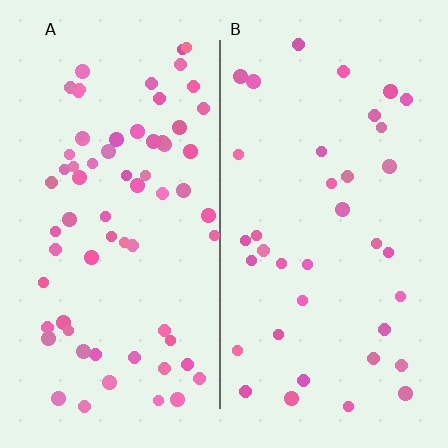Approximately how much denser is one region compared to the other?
Approximately 1.8× — region A over region B.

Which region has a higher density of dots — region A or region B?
A (the left).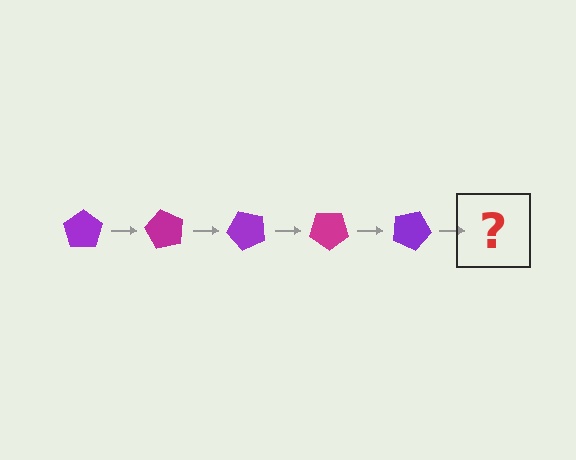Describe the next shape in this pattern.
It should be a magenta pentagon, rotated 300 degrees from the start.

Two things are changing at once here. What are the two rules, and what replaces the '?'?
The two rules are that it rotates 60 degrees each step and the color cycles through purple and magenta. The '?' should be a magenta pentagon, rotated 300 degrees from the start.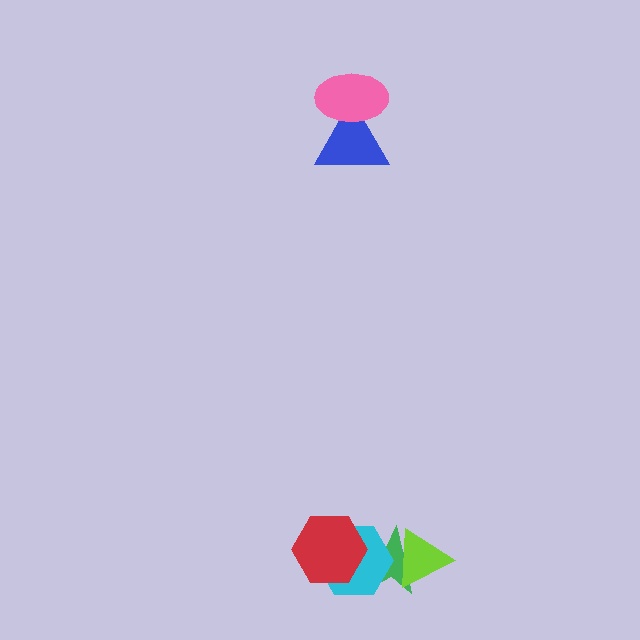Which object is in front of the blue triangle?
The pink ellipse is in front of the blue triangle.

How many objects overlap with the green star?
3 objects overlap with the green star.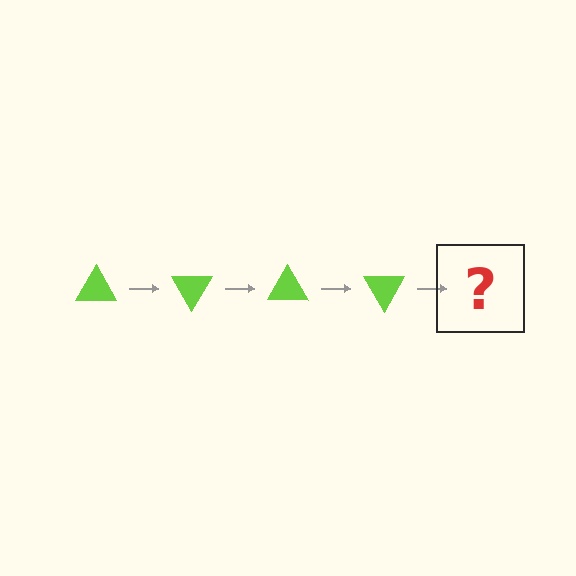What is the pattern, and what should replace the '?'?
The pattern is that the triangle rotates 60 degrees each step. The '?' should be a lime triangle rotated 240 degrees.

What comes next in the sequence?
The next element should be a lime triangle rotated 240 degrees.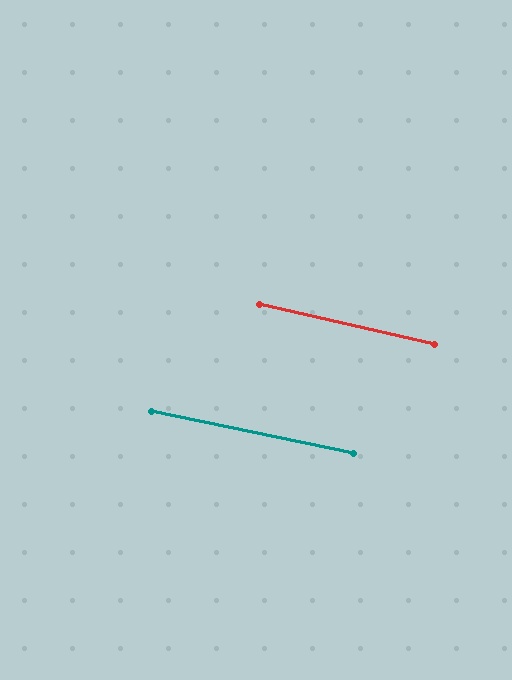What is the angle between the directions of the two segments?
Approximately 1 degree.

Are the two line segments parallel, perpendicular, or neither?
Parallel — their directions differ by only 1.2°.